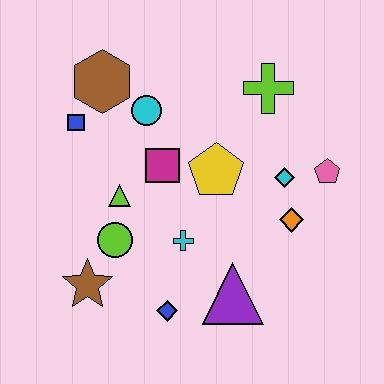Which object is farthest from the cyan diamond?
The brown star is farthest from the cyan diamond.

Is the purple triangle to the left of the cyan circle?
No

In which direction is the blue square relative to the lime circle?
The blue square is above the lime circle.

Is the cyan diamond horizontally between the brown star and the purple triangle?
No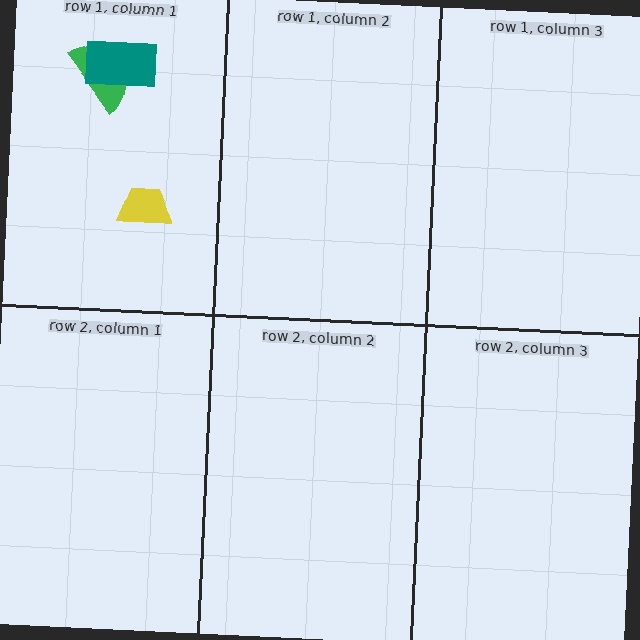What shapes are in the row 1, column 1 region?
The yellow trapezoid, the green semicircle, the teal rectangle.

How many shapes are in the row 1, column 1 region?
3.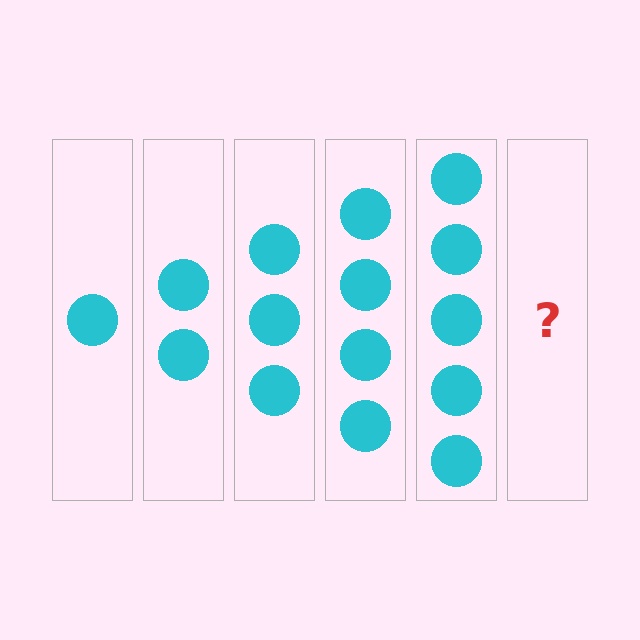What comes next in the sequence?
The next element should be 6 circles.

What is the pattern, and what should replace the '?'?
The pattern is that each step adds one more circle. The '?' should be 6 circles.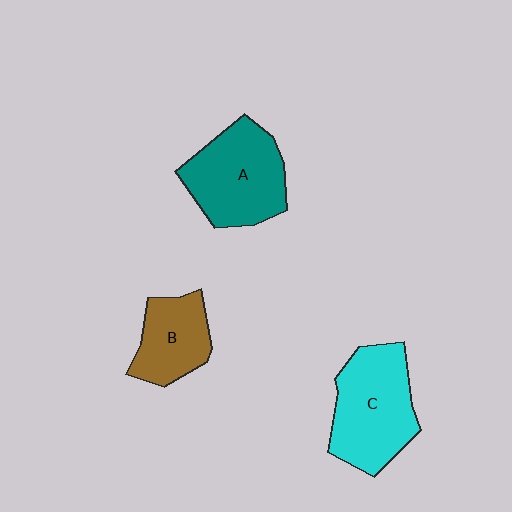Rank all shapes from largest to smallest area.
From largest to smallest: C (cyan), A (teal), B (brown).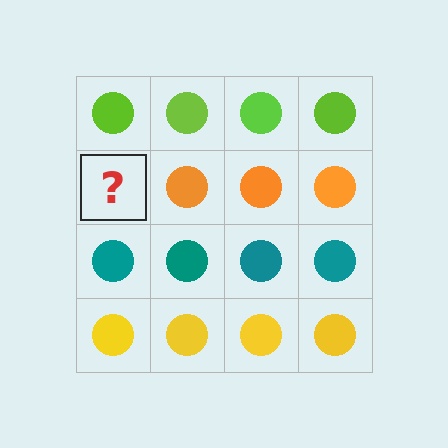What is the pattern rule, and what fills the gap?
The rule is that each row has a consistent color. The gap should be filled with an orange circle.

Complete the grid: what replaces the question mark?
The question mark should be replaced with an orange circle.